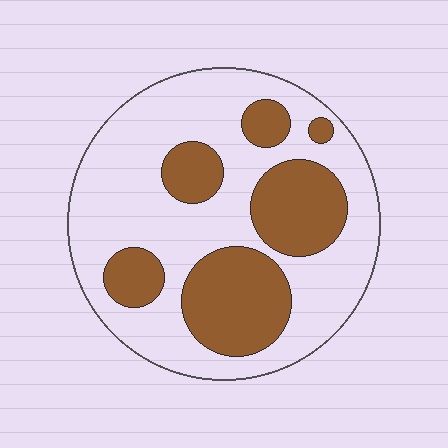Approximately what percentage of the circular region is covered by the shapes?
Approximately 35%.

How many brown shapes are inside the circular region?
6.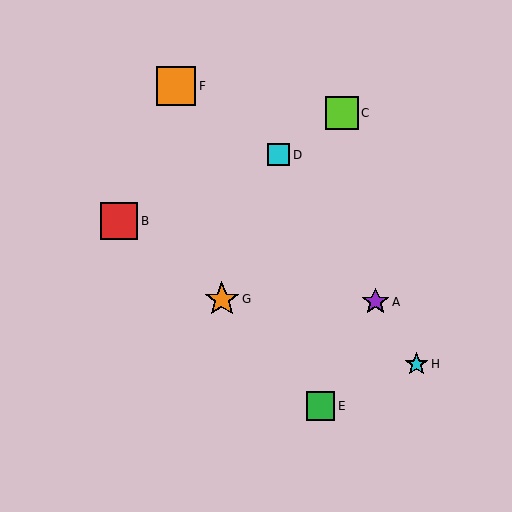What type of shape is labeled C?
Shape C is a lime square.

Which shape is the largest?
The orange square (labeled F) is the largest.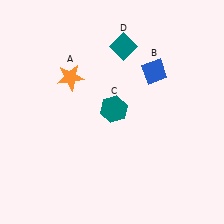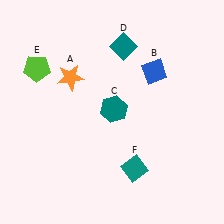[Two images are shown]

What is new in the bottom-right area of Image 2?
A teal diamond (F) was added in the bottom-right area of Image 2.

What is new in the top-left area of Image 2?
A lime pentagon (E) was added in the top-left area of Image 2.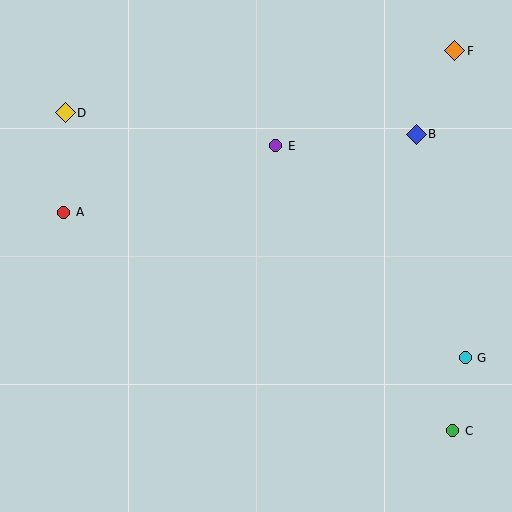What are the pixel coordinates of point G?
Point G is at (465, 358).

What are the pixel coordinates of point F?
Point F is at (455, 51).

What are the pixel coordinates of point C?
Point C is at (453, 431).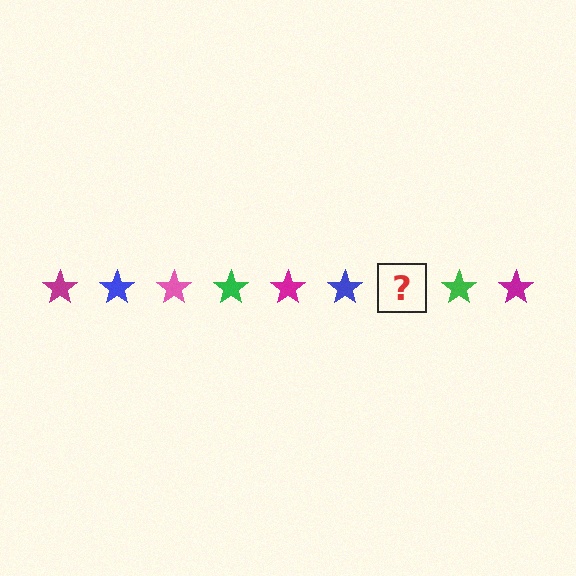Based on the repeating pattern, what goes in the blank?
The blank should be a pink star.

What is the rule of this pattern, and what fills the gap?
The rule is that the pattern cycles through magenta, blue, pink, green stars. The gap should be filled with a pink star.